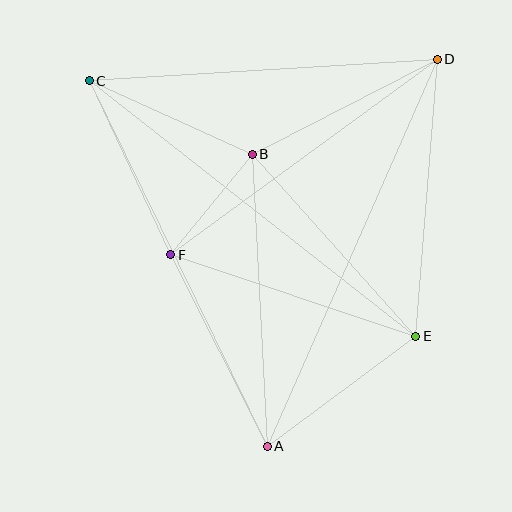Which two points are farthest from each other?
Points A and D are farthest from each other.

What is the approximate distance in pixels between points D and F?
The distance between D and F is approximately 331 pixels.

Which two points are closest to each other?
Points B and F are closest to each other.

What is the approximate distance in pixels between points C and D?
The distance between C and D is approximately 349 pixels.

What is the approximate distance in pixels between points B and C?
The distance between B and C is approximately 179 pixels.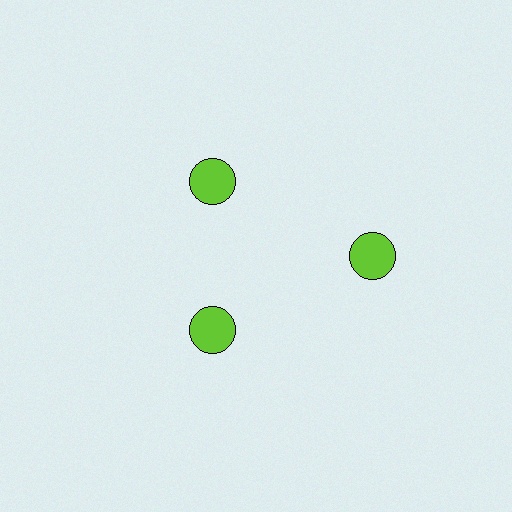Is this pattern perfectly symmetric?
No. The 3 lime circles are arranged in a ring, but one element near the 3 o'clock position is pushed outward from the center, breaking the 3-fold rotational symmetry.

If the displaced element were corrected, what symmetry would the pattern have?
It would have 3-fold rotational symmetry — the pattern would map onto itself every 120 degrees.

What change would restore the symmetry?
The symmetry would be restored by moving it inward, back onto the ring so that all 3 circles sit at equal angles and equal distance from the center.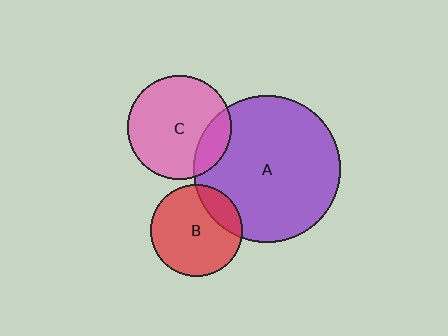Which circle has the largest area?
Circle A (purple).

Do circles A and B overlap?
Yes.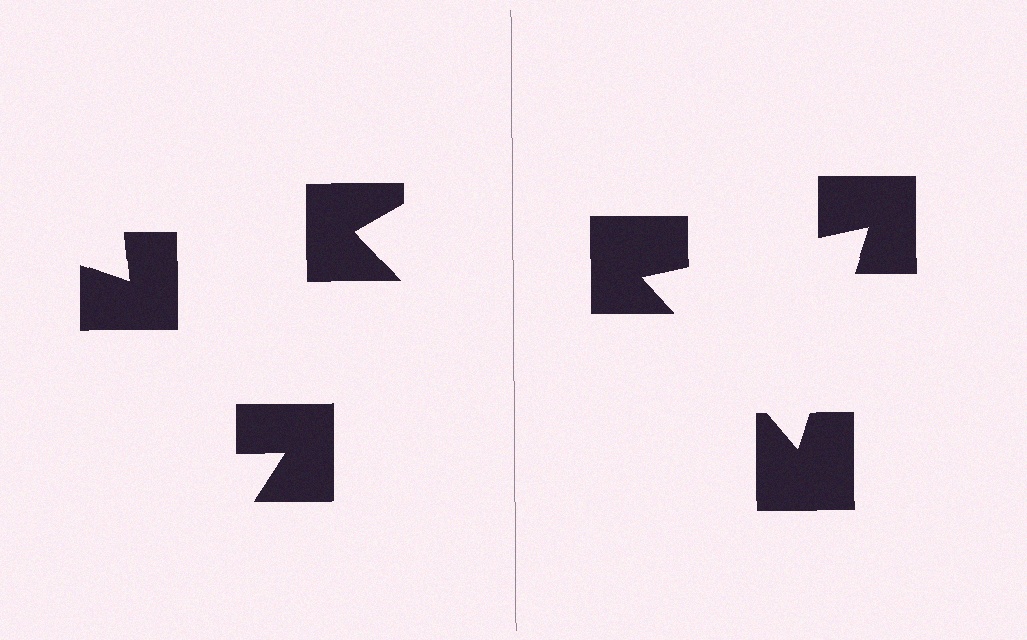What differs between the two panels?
The notched squares are positioned identically on both sides; only the wedge orientations differ. On the right they align to a triangle; on the left they are misaligned.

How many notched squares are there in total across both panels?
6 — 3 on each side.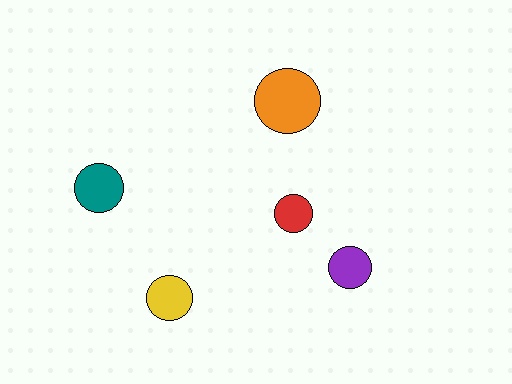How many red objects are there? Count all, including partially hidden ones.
There is 1 red object.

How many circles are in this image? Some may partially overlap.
There are 5 circles.